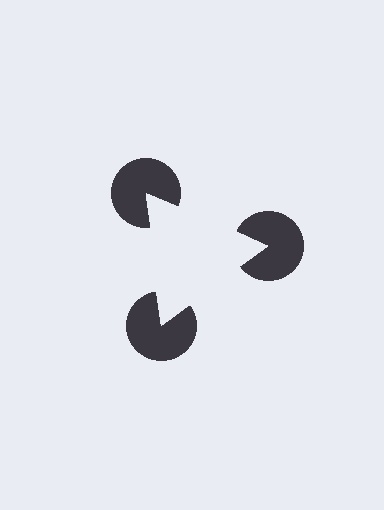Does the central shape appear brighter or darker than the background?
It typically appears slightly brighter than the background, even though no actual brightness change is drawn.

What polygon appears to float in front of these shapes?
An illusory triangle — its edges are inferred from the aligned wedge cuts in the pac-man discs, not physically drawn.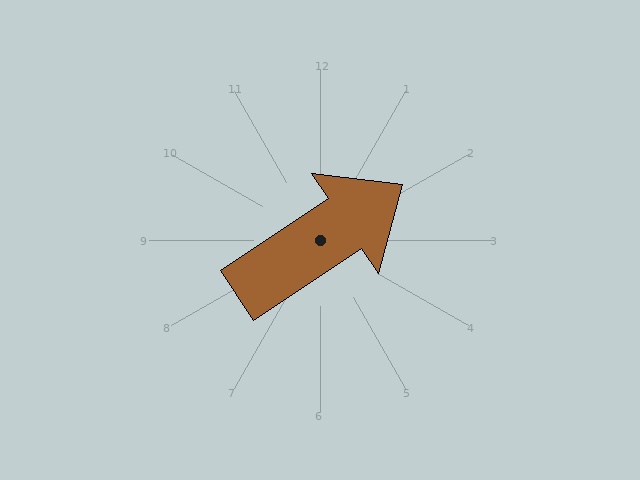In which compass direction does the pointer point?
Northeast.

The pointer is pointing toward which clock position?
Roughly 2 o'clock.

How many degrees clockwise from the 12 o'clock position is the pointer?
Approximately 56 degrees.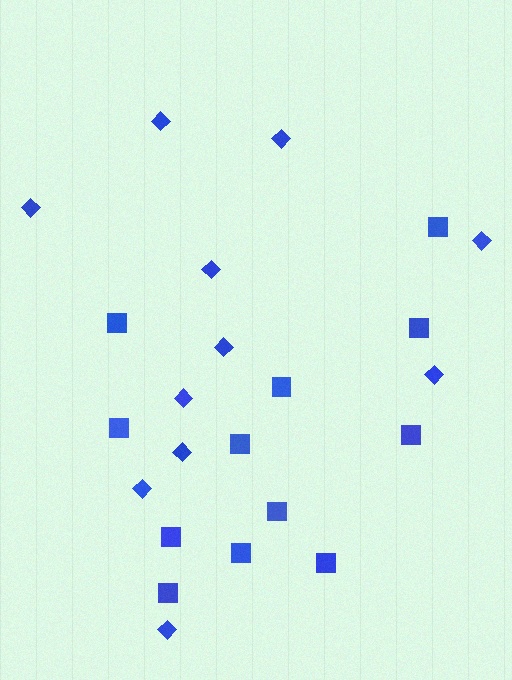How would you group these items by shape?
There are 2 groups: one group of squares (12) and one group of diamonds (11).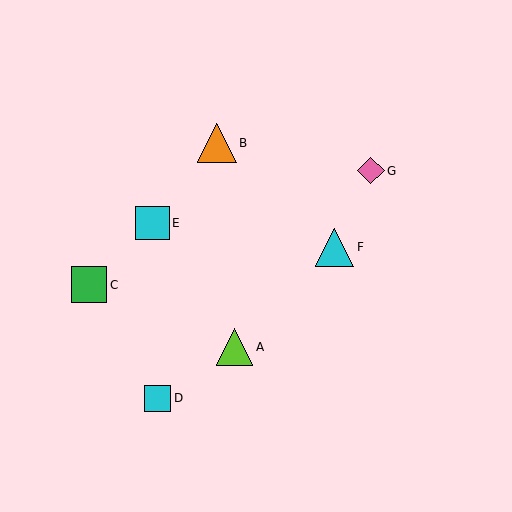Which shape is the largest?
The orange triangle (labeled B) is the largest.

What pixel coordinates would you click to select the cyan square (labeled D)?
Click at (158, 398) to select the cyan square D.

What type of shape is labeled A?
Shape A is a lime triangle.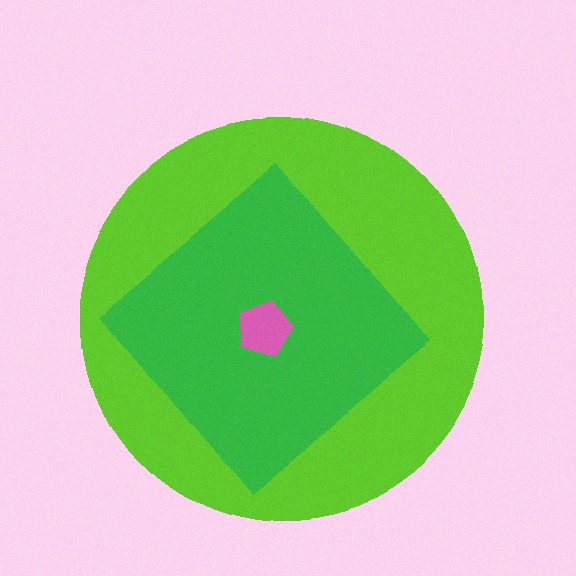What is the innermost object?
The pink pentagon.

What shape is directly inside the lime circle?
The green diamond.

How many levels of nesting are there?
3.